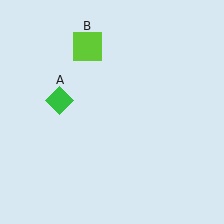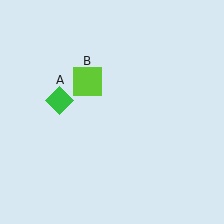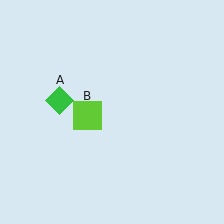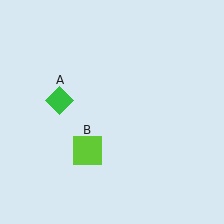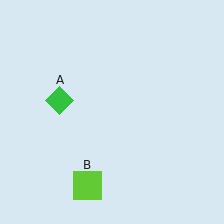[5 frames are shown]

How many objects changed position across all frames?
1 object changed position: lime square (object B).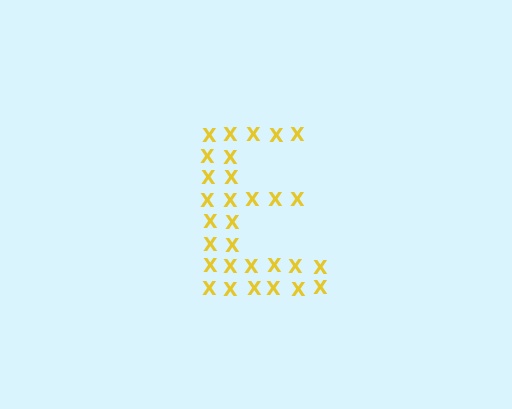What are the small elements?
The small elements are letter X's.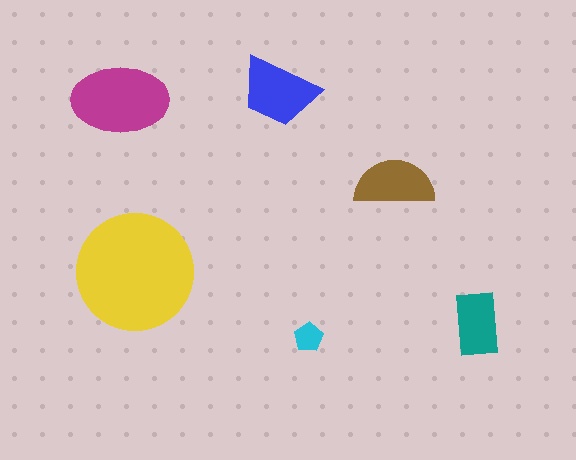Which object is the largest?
The yellow circle.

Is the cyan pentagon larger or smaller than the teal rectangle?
Smaller.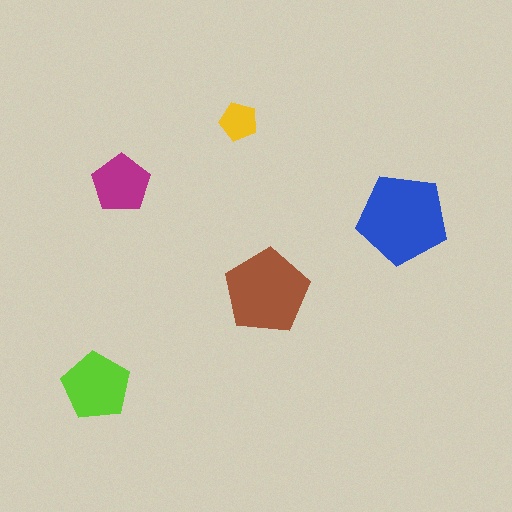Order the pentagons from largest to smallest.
the blue one, the brown one, the lime one, the magenta one, the yellow one.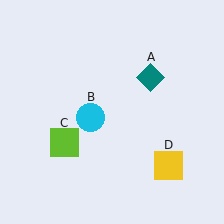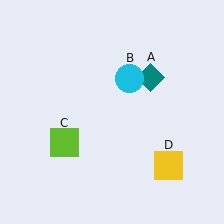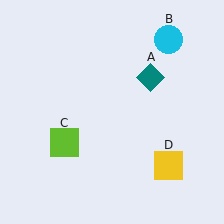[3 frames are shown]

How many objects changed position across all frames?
1 object changed position: cyan circle (object B).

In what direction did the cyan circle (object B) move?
The cyan circle (object B) moved up and to the right.